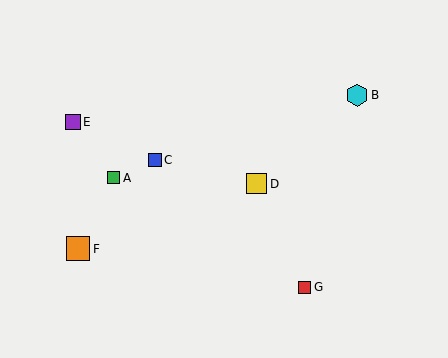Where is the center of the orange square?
The center of the orange square is at (78, 249).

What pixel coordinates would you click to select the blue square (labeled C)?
Click at (155, 160) to select the blue square C.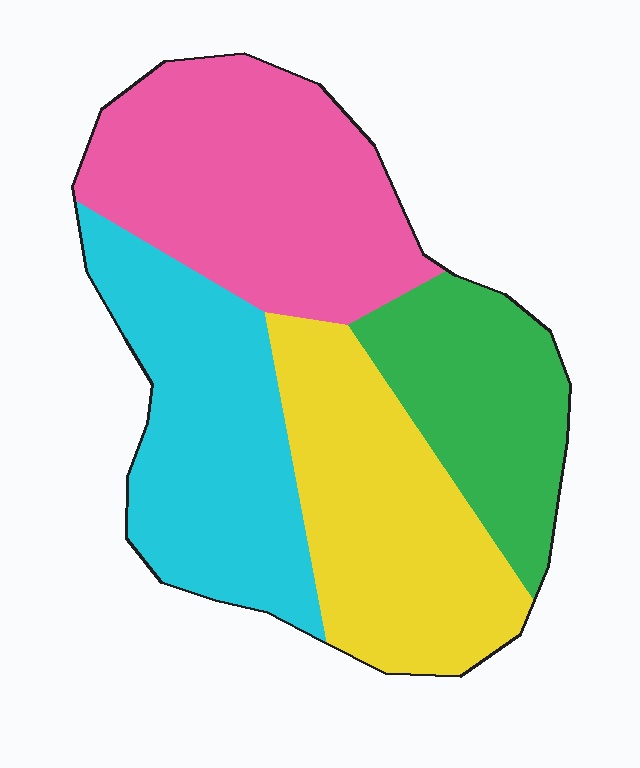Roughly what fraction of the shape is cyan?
Cyan covers roughly 25% of the shape.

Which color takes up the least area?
Green, at roughly 20%.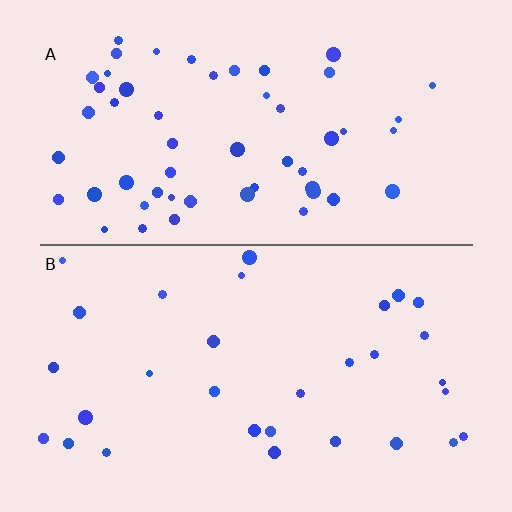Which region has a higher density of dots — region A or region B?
A (the top).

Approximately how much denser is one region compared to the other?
Approximately 1.8× — region A over region B.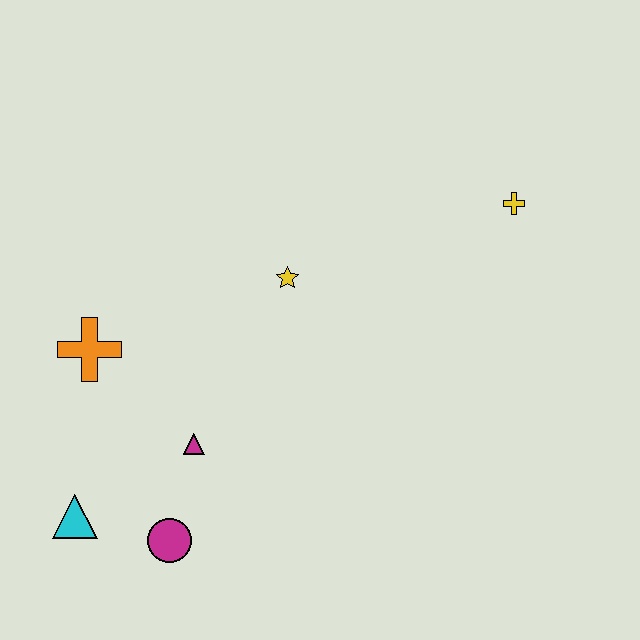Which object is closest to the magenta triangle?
The magenta circle is closest to the magenta triangle.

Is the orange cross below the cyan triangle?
No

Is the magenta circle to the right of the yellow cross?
No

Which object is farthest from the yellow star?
The cyan triangle is farthest from the yellow star.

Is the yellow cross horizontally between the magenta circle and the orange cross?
No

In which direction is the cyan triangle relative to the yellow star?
The cyan triangle is below the yellow star.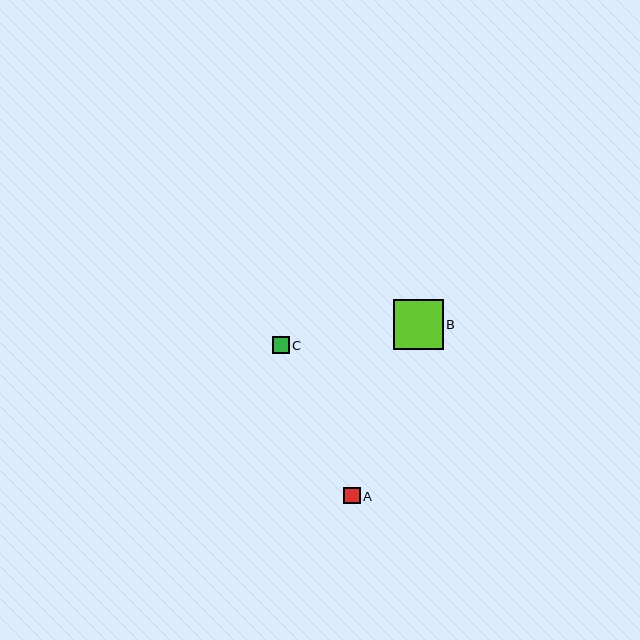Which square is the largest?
Square B is the largest with a size of approximately 50 pixels.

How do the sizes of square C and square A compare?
Square C and square A are approximately the same size.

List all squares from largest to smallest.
From largest to smallest: B, C, A.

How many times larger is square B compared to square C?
Square B is approximately 3.0 times the size of square C.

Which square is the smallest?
Square A is the smallest with a size of approximately 17 pixels.